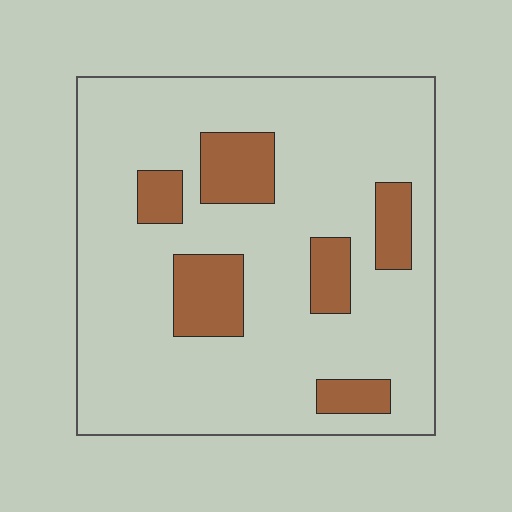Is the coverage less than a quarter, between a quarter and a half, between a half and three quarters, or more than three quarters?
Less than a quarter.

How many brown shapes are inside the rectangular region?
6.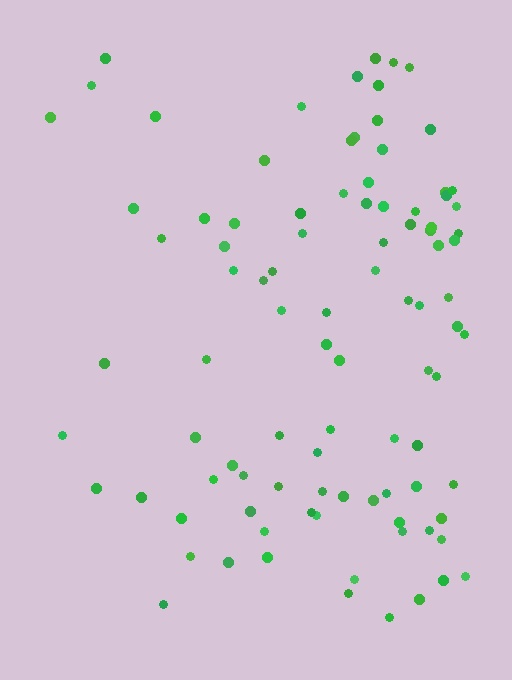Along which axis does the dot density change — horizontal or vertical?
Horizontal.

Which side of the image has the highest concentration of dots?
The right.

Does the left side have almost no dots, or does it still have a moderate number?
Still a moderate number, just noticeably fewer than the right.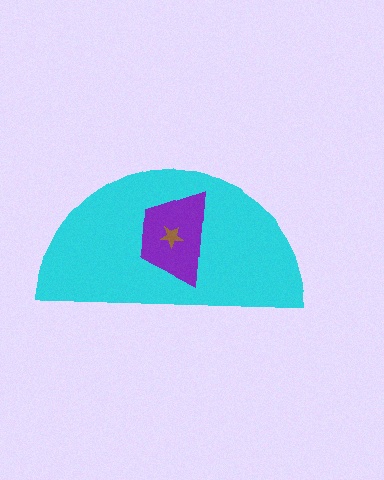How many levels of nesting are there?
3.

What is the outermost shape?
The cyan semicircle.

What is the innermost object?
The brown star.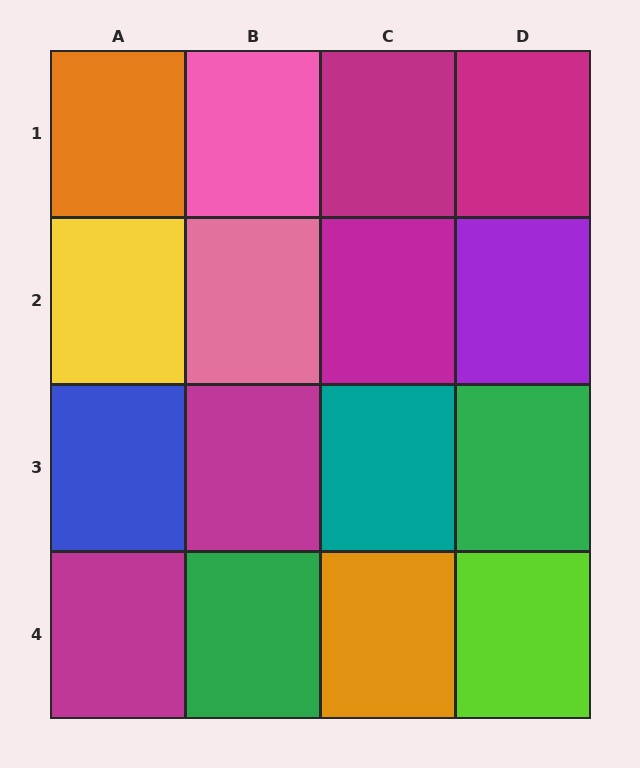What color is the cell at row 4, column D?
Lime.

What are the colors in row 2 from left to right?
Yellow, pink, magenta, purple.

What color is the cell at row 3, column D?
Green.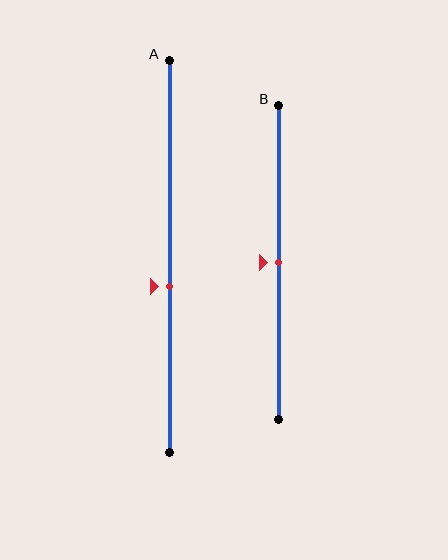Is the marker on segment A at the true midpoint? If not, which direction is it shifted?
No, the marker on segment A is shifted downward by about 8% of the segment length.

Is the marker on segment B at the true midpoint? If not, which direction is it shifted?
Yes, the marker on segment B is at the true midpoint.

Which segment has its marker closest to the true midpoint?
Segment B has its marker closest to the true midpoint.